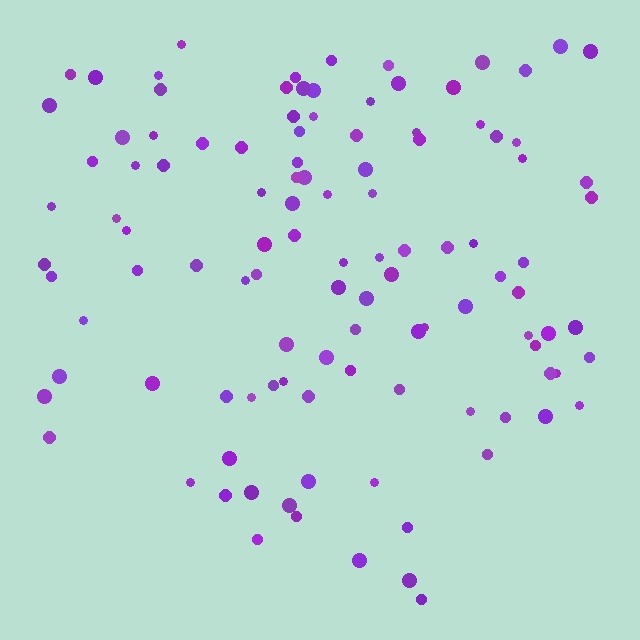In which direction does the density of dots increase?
From bottom to top, with the top side densest.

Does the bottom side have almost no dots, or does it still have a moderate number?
Still a moderate number, just noticeably fewer than the top.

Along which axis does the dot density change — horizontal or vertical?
Vertical.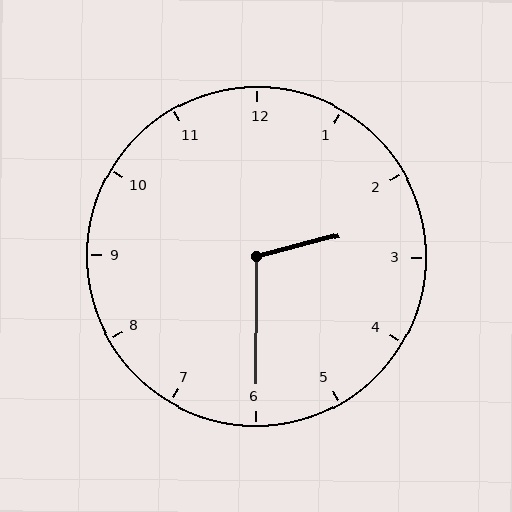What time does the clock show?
2:30.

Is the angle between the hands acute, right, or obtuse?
It is obtuse.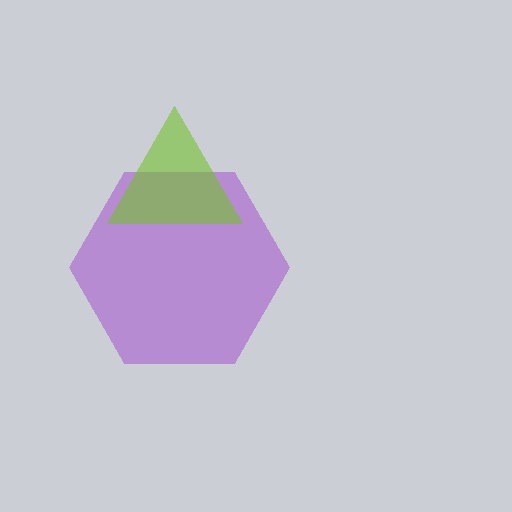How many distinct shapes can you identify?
There are 2 distinct shapes: a purple hexagon, a lime triangle.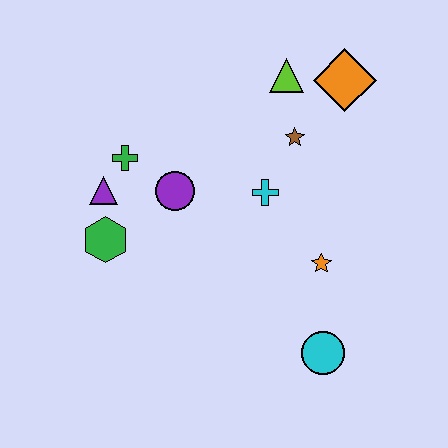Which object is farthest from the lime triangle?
The cyan circle is farthest from the lime triangle.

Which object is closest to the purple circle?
The green cross is closest to the purple circle.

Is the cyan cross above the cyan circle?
Yes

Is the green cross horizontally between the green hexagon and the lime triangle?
Yes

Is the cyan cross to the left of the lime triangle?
Yes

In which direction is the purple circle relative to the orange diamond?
The purple circle is to the left of the orange diamond.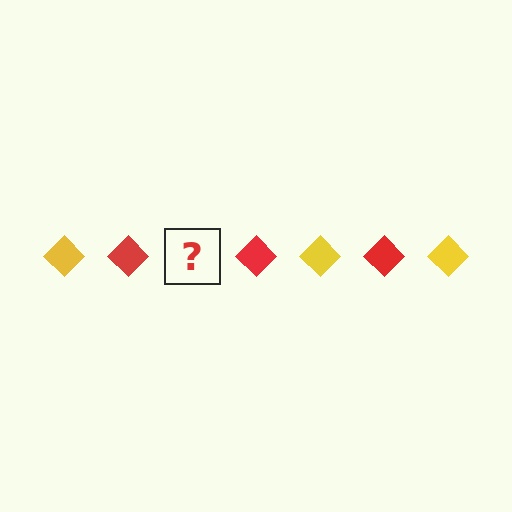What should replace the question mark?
The question mark should be replaced with a yellow diamond.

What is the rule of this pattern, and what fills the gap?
The rule is that the pattern cycles through yellow, red diamonds. The gap should be filled with a yellow diamond.